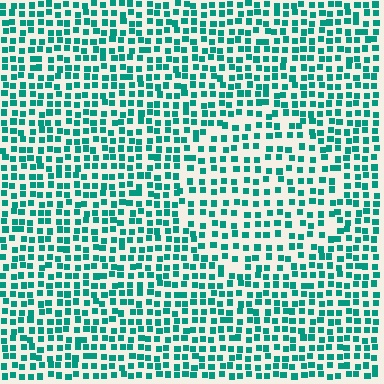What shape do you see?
I see a circle.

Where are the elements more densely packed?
The elements are more densely packed outside the circle boundary.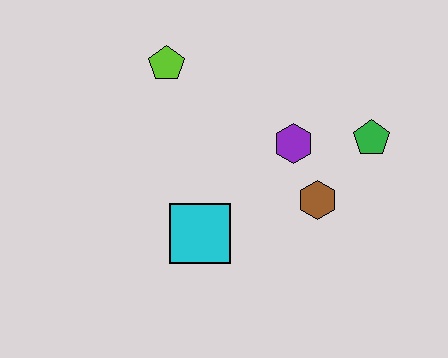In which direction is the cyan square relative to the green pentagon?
The cyan square is to the left of the green pentagon.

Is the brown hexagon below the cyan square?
No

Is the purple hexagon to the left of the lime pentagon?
No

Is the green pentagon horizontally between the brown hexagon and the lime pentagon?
No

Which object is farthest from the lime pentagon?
The green pentagon is farthest from the lime pentagon.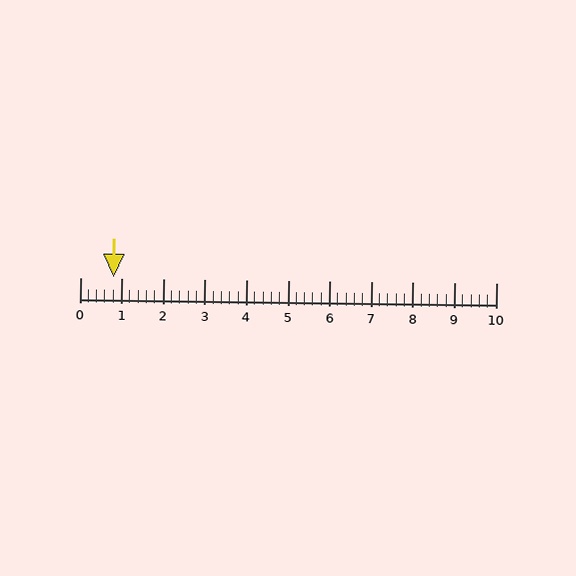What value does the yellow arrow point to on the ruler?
The yellow arrow points to approximately 0.8.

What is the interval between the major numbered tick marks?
The major tick marks are spaced 1 units apart.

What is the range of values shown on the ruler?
The ruler shows values from 0 to 10.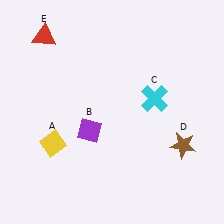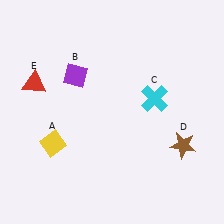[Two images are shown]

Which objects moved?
The objects that moved are: the purple diamond (B), the red triangle (E).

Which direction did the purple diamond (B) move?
The purple diamond (B) moved up.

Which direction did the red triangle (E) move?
The red triangle (E) moved down.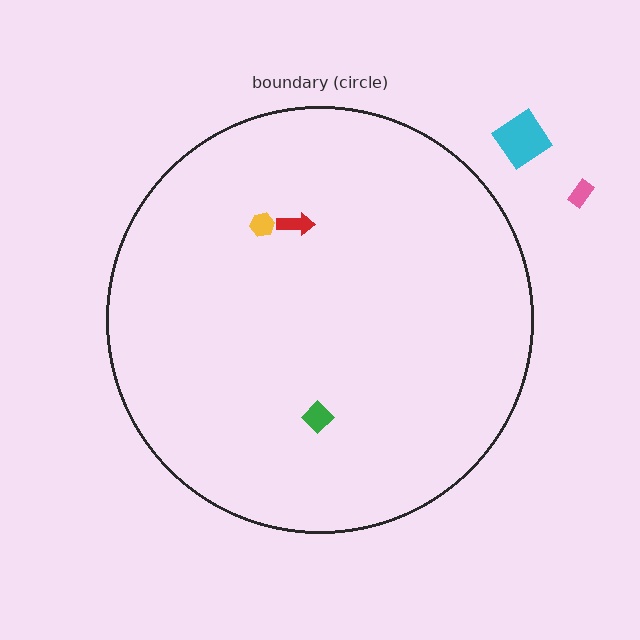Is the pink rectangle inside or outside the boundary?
Outside.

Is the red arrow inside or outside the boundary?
Inside.